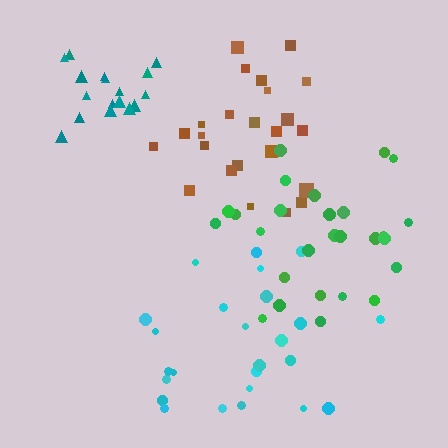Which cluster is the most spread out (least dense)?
Cyan.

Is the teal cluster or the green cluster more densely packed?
Teal.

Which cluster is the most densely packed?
Teal.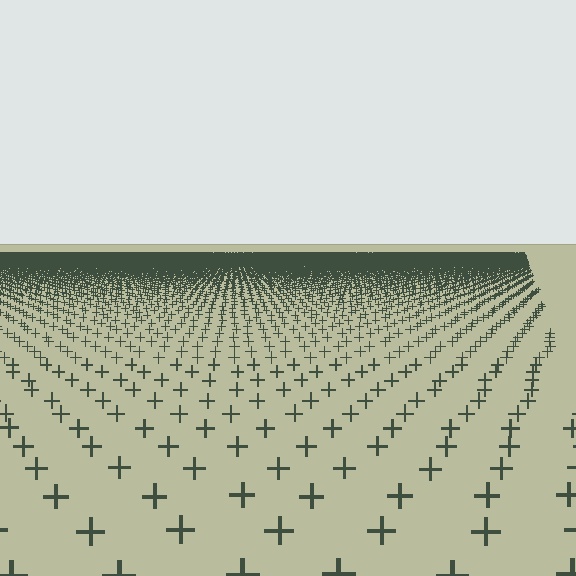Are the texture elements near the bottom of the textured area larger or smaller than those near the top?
Larger. Near the bottom, elements are closer to the viewer and appear at a bigger on-screen size.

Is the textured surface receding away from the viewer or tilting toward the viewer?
The surface is receding away from the viewer. Texture elements get smaller and denser toward the top.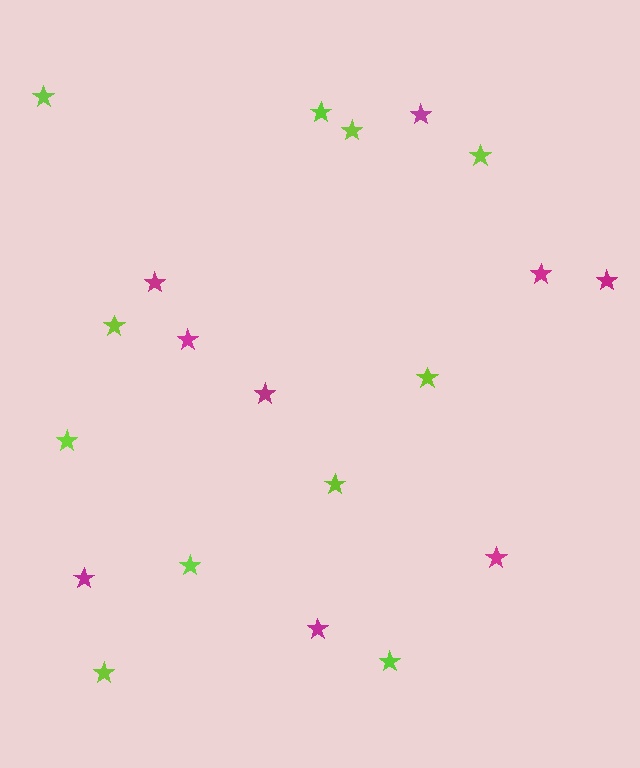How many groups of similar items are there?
There are 2 groups: one group of lime stars (11) and one group of magenta stars (9).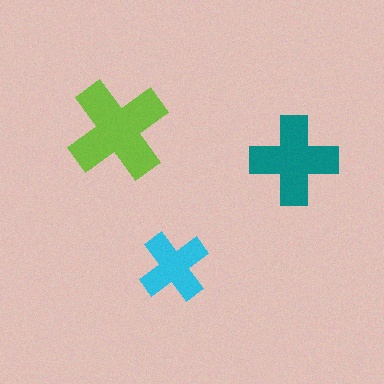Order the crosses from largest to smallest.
the lime one, the teal one, the cyan one.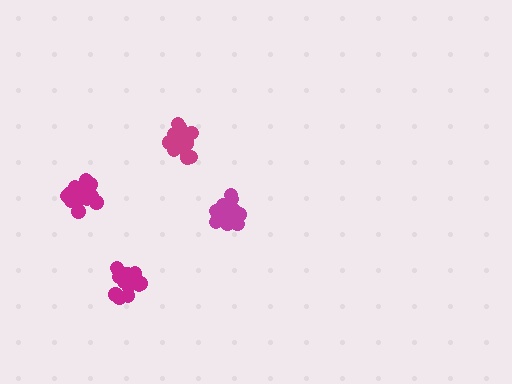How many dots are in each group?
Group 1: 17 dots, Group 2: 20 dots, Group 3: 18 dots, Group 4: 17 dots (72 total).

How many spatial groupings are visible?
There are 4 spatial groupings.